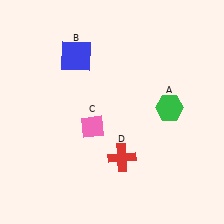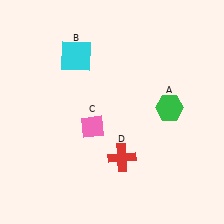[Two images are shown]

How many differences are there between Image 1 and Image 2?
There is 1 difference between the two images.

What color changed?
The square (B) changed from blue in Image 1 to cyan in Image 2.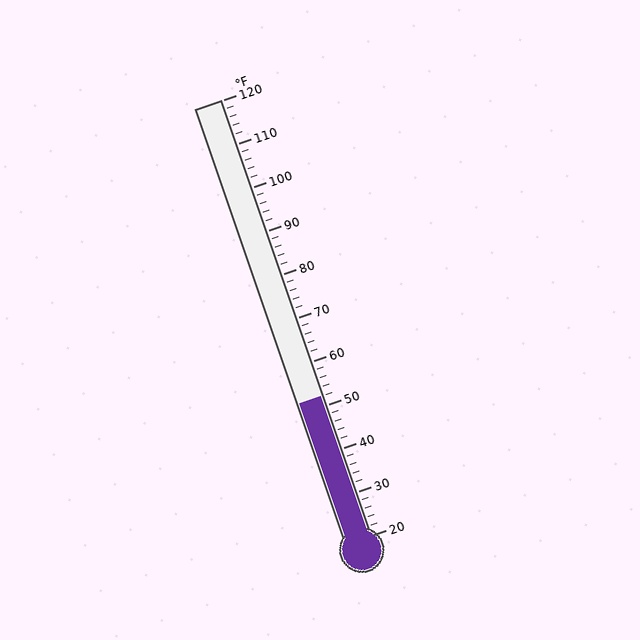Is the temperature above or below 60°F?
The temperature is below 60°F.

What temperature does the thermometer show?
The thermometer shows approximately 52°F.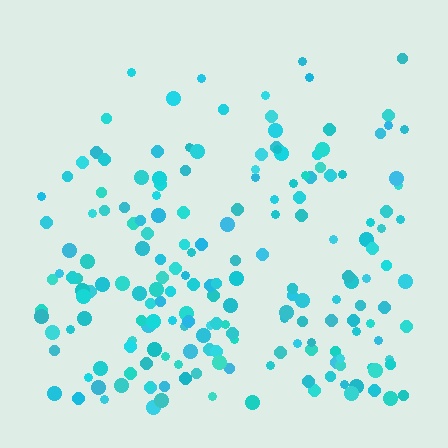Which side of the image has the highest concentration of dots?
The bottom.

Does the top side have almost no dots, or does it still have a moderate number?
Still a moderate number, just noticeably fewer than the bottom.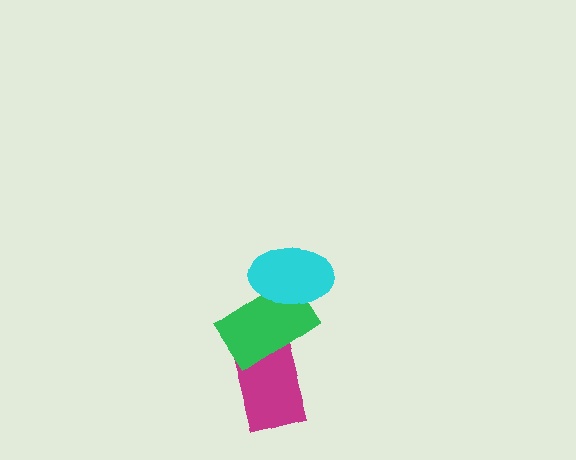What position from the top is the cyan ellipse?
The cyan ellipse is 1st from the top.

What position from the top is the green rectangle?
The green rectangle is 2nd from the top.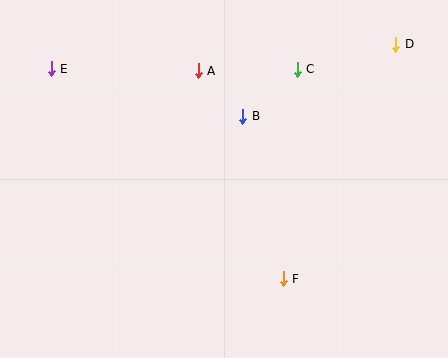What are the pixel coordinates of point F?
Point F is at (283, 279).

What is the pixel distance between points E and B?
The distance between E and B is 197 pixels.